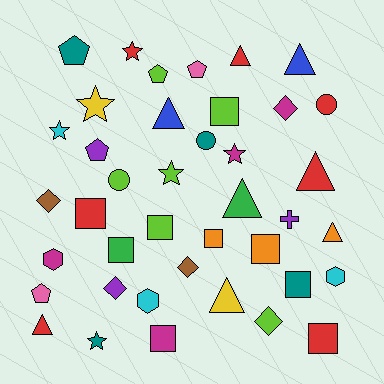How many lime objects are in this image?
There are 6 lime objects.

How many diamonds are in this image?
There are 5 diamonds.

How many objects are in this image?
There are 40 objects.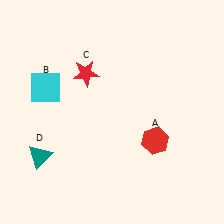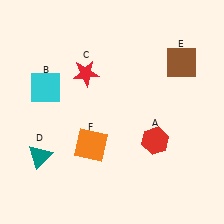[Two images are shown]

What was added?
A brown square (E), an orange square (F) were added in Image 2.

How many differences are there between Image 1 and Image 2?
There are 2 differences between the two images.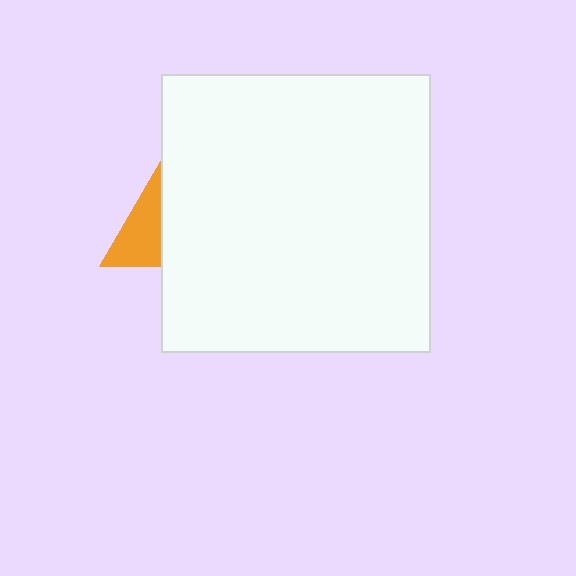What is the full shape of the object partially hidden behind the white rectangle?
The partially hidden object is an orange triangle.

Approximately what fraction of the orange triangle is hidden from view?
Roughly 58% of the orange triangle is hidden behind the white rectangle.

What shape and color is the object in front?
The object in front is a white rectangle.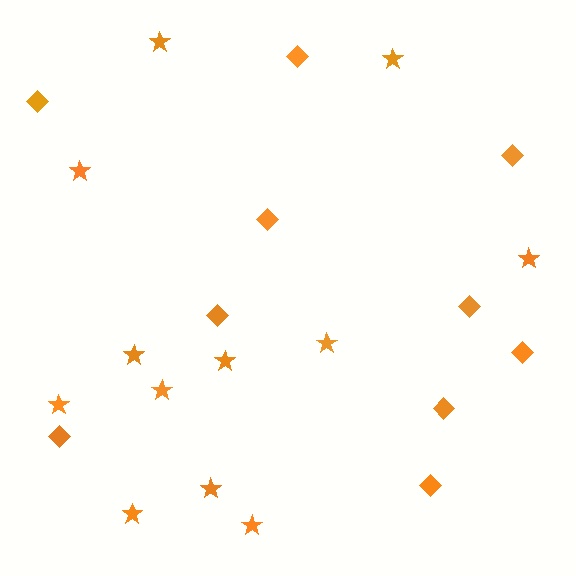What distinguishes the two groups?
There are 2 groups: one group of diamonds (10) and one group of stars (12).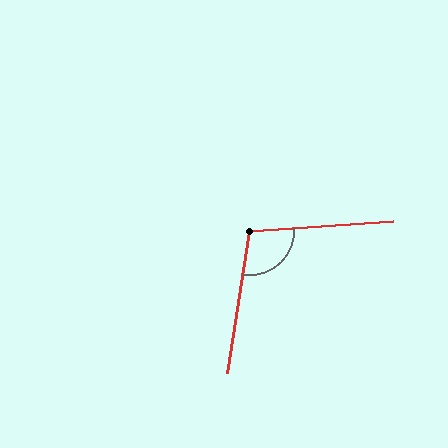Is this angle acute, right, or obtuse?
It is obtuse.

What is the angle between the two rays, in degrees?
Approximately 103 degrees.